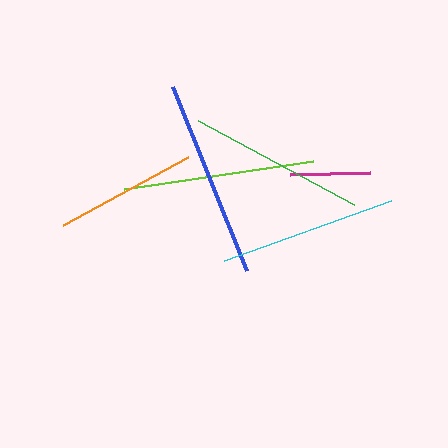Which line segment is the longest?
The blue line is the longest at approximately 199 pixels.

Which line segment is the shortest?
The magenta line is the shortest at approximately 80 pixels.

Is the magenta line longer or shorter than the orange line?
The orange line is longer than the magenta line.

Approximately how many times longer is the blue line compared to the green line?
The blue line is approximately 1.1 times the length of the green line.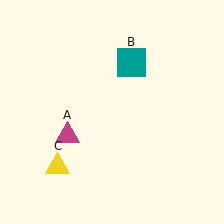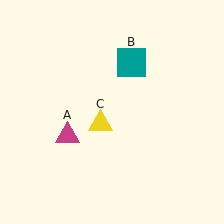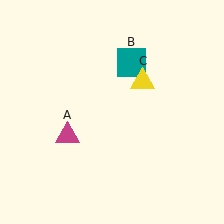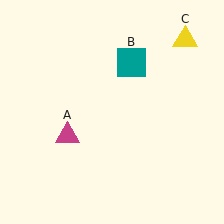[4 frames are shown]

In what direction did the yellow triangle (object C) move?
The yellow triangle (object C) moved up and to the right.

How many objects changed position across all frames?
1 object changed position: yellow triangle (object C).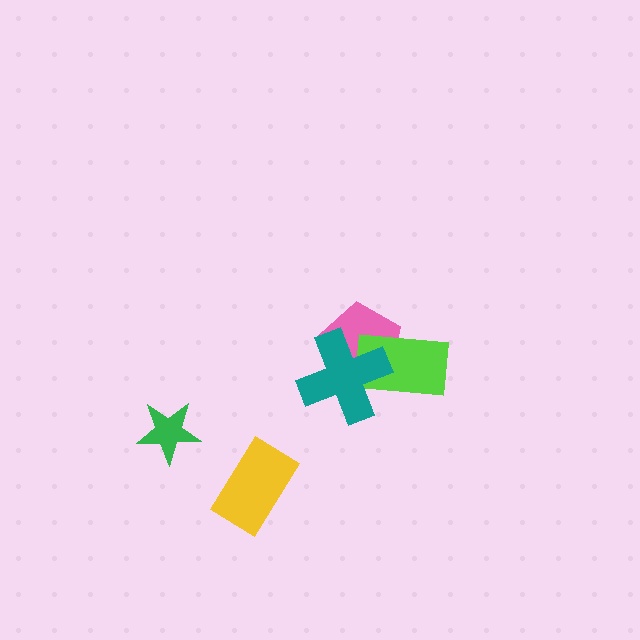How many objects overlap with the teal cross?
2 objects overlap with the teal cross.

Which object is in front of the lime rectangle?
The teal cross is in front of the lime rectangle.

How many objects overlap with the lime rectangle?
2 objects overlap with the lime rectangle.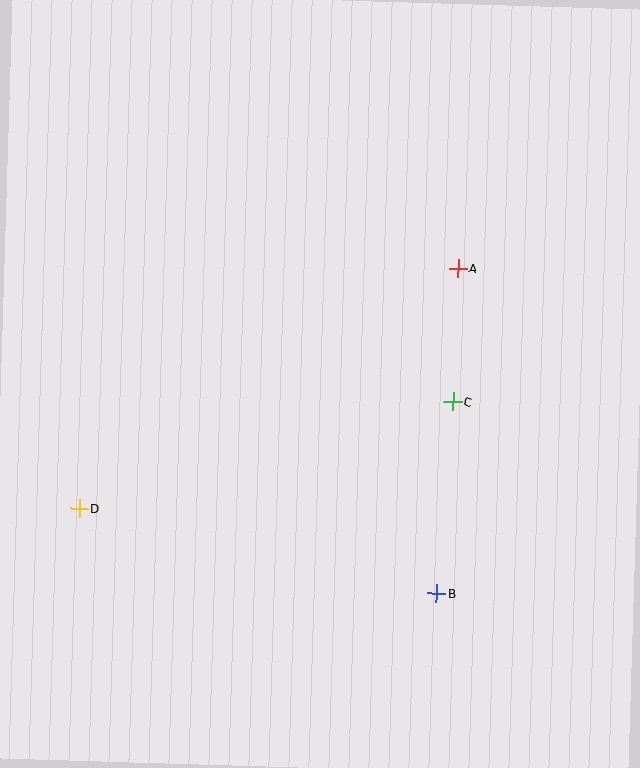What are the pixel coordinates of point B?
Point B is at (436, 593).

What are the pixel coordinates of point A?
Point A is at (458, 268).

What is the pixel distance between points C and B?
The distance between C and B is 192 pixels.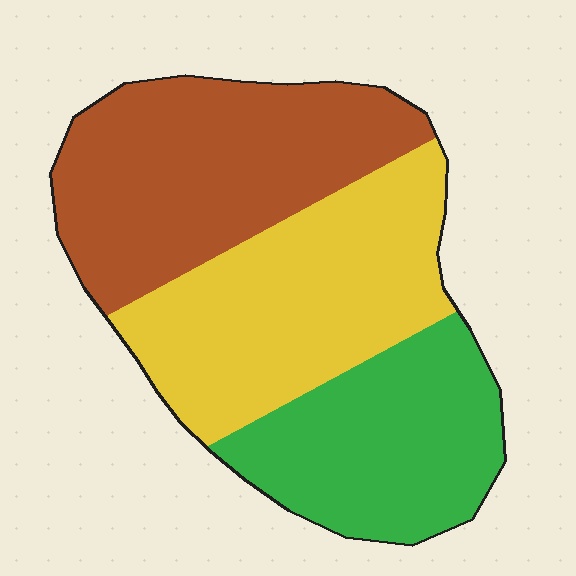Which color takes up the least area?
Green, at roughly 30%.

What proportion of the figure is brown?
Brown covers 37% of the figure.